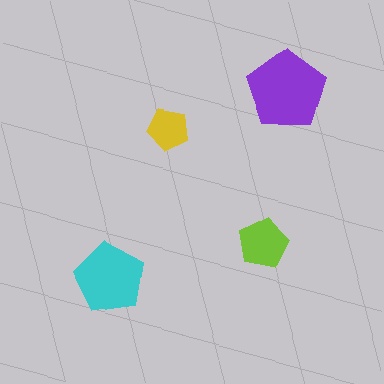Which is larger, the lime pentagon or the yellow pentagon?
The lime one.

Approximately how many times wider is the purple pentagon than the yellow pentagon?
About 2 times wider.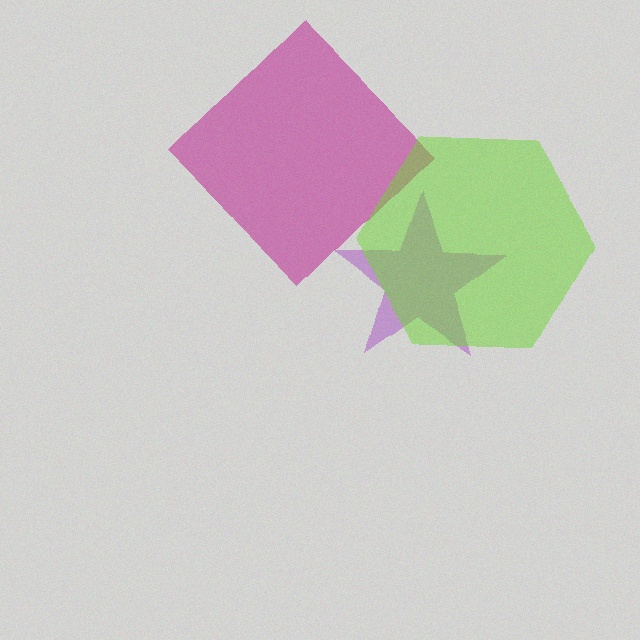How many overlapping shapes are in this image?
There are 3 overlapping shapes in the image.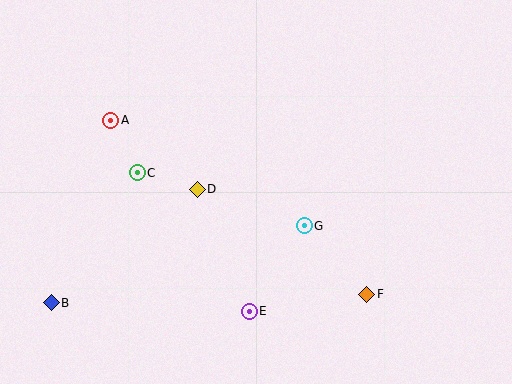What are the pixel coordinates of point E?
Point E is at (249, 311).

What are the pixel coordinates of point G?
Point G is at (304, 226).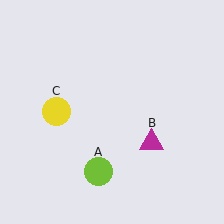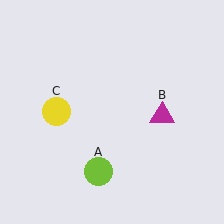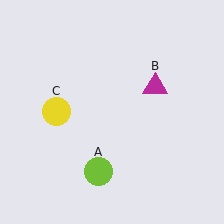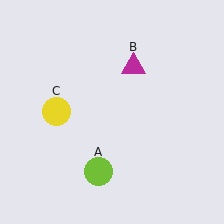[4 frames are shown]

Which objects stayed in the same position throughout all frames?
Lime circle (object A) and yellow circle (object C) remained stationary.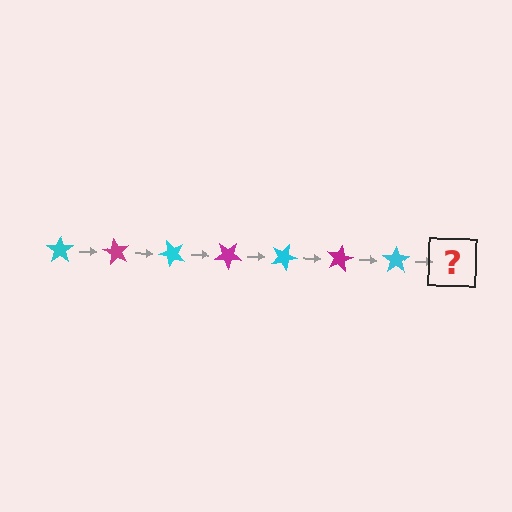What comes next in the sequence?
The next element should be a magenta star, rotated 420 degrees from the start.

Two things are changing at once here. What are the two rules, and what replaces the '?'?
The two rules are that it rotates 60 degrees each step and the color cycles through cyan and magenta. The '?' should be a magenta star, rotated 420 degrees from the start.